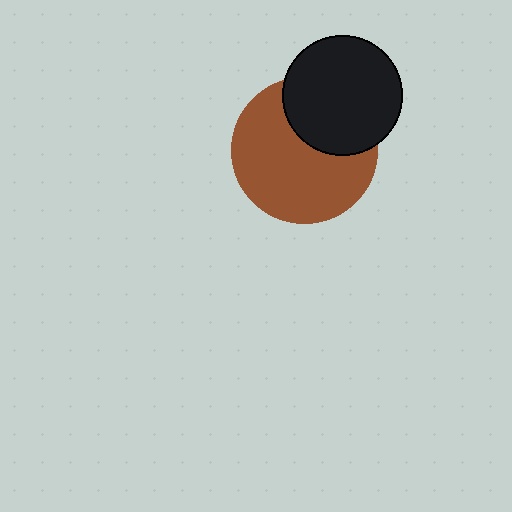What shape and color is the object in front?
The object in front is a black circle.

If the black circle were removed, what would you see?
You would see the complete brown circle.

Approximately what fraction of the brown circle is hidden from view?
Roughly 32% of the brown circle is hidden behind the black circle.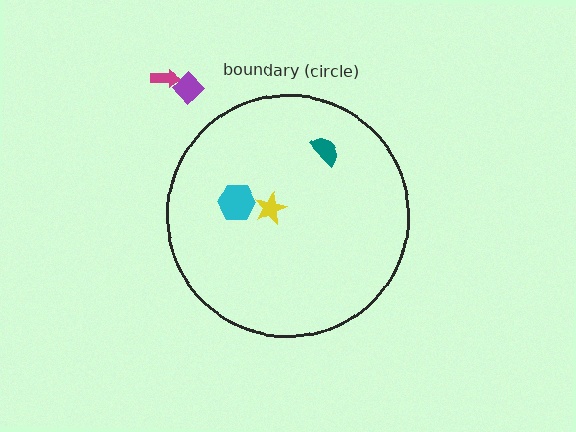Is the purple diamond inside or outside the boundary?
Outside.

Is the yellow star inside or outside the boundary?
Inside.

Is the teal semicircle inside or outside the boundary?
Inside.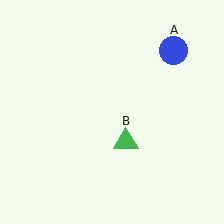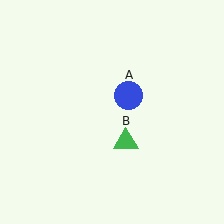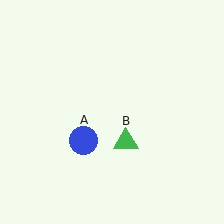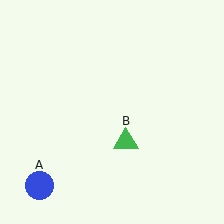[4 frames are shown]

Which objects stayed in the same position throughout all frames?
Green triangle (object B) remained stationary.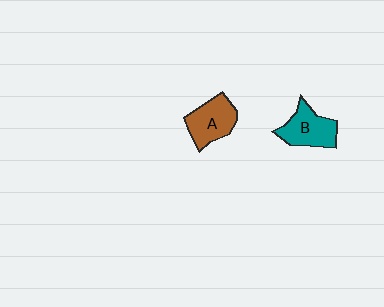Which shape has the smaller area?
Shape A (brown).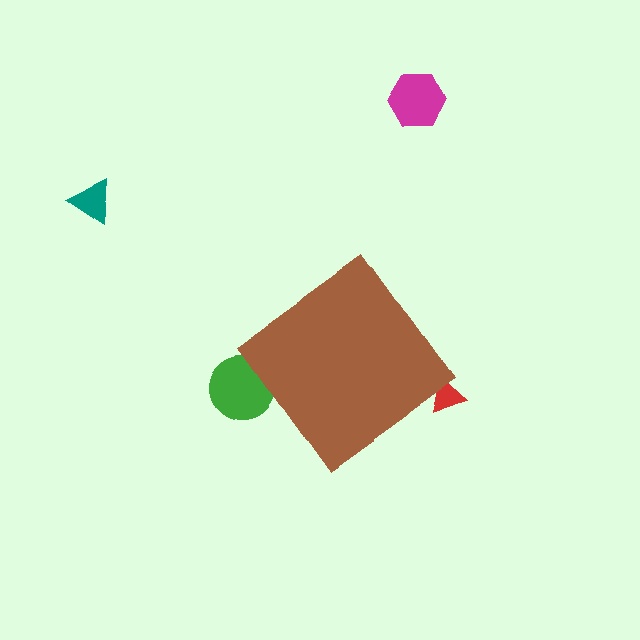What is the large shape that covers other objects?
A brown diamond.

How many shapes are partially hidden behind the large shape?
2 shapes are partially hidden.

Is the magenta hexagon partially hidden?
No, the magenta hexagon is fully visible.